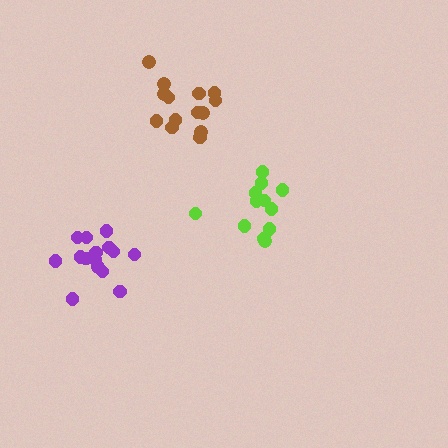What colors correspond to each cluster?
The clusters are colored: lime, brown, purple.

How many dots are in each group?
Group 1: 12 dots, Group 2: 14 dots, Group 3: 15 dots (41 total).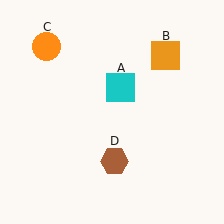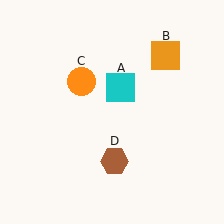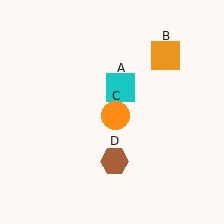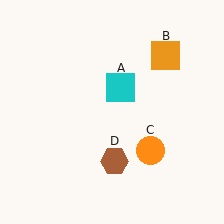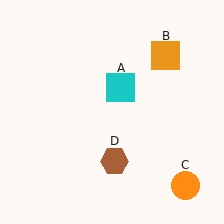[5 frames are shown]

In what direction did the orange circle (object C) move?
The orange circle (object C) moved down and to the right.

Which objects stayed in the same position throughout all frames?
Cyan square (object A) and orange square (object B) and brown hexagon (object D) remained stationary.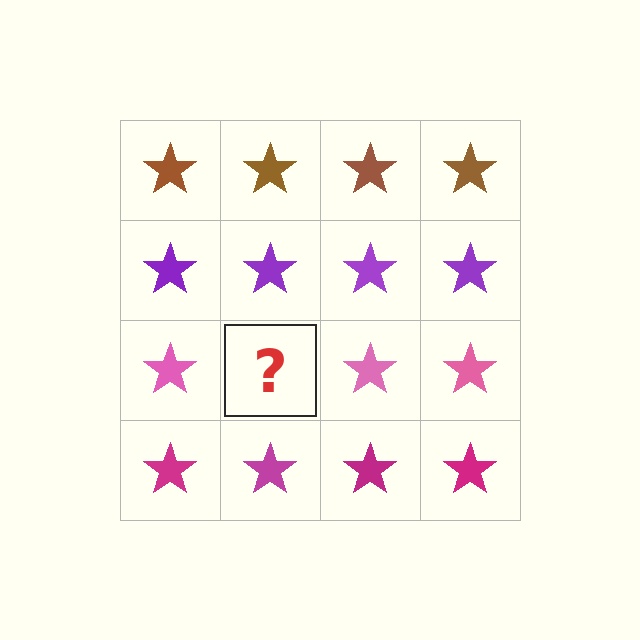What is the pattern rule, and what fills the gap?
The rule is that each row has a consistent color. The gap should be filled with a pink star.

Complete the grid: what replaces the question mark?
The question mark should be replaced with a pink star.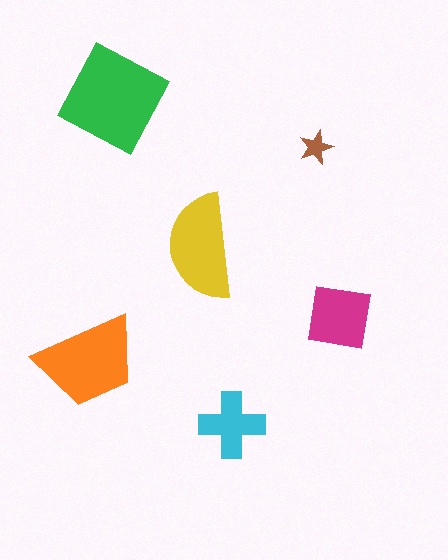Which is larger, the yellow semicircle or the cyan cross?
The yellow semicircle.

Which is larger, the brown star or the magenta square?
The magenta square.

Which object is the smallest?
The brown star.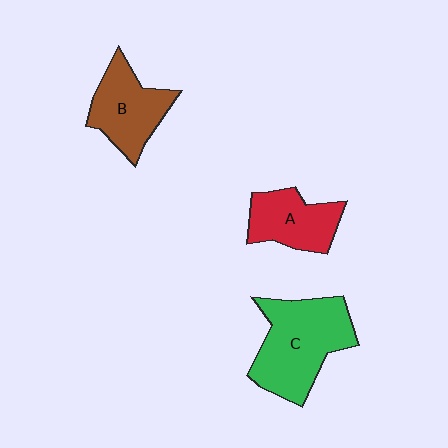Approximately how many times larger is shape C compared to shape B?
Approximately 1.5 times.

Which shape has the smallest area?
Shape A (red).